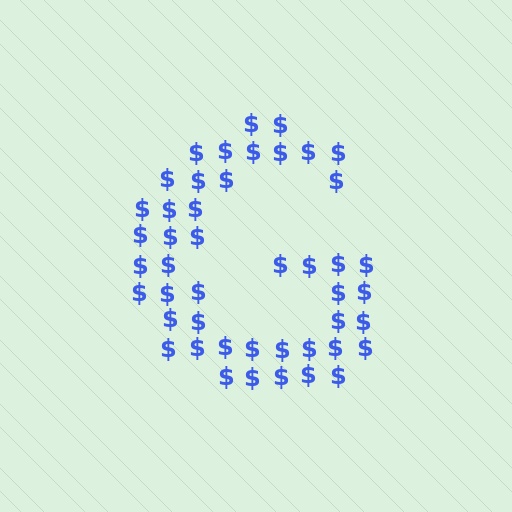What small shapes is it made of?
It is made of small dollar signs.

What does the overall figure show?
The overall figure shows the letter G.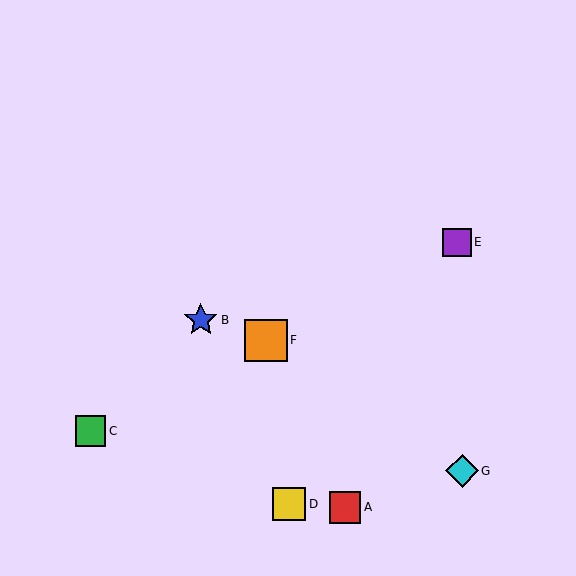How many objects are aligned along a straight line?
3 objects (C, E, F) are aligned along a straight line.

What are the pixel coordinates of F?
Object F is at (266, 340).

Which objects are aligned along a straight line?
Objects C, E, F are aligned along a straight line.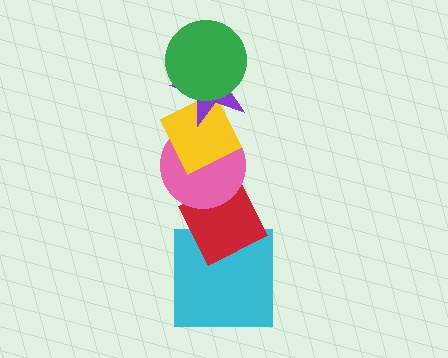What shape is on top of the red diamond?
The pink circle is on top of the red diamond.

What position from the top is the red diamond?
The red diamond is 5th from the top.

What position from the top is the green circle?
The green circle is 1st from the top.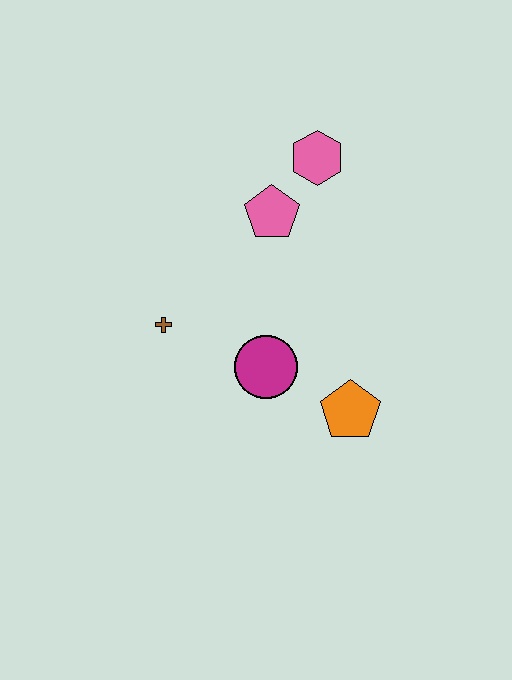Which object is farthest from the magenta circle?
The pink hexagon is farthest from the magenta circle.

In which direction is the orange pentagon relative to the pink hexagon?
The orange pentagon is below the pink hexagon.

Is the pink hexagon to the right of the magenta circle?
Yes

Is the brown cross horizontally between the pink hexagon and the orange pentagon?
No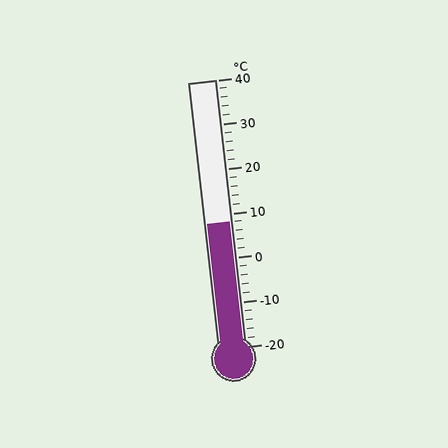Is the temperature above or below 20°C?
The temperature is below 20°C.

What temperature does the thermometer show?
The thermometer shows approximately 8°C.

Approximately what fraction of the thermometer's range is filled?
The thermometer is filled to approximately 45% of its range.